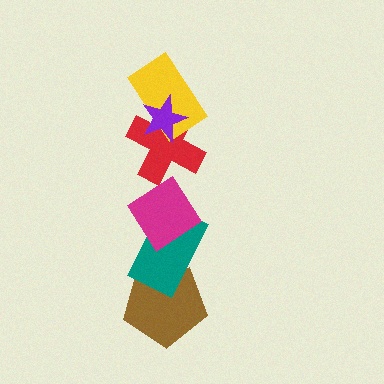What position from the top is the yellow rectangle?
The yellow rectangle is 2nd from the top.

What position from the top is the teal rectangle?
The teal rectangle is 5th from the top.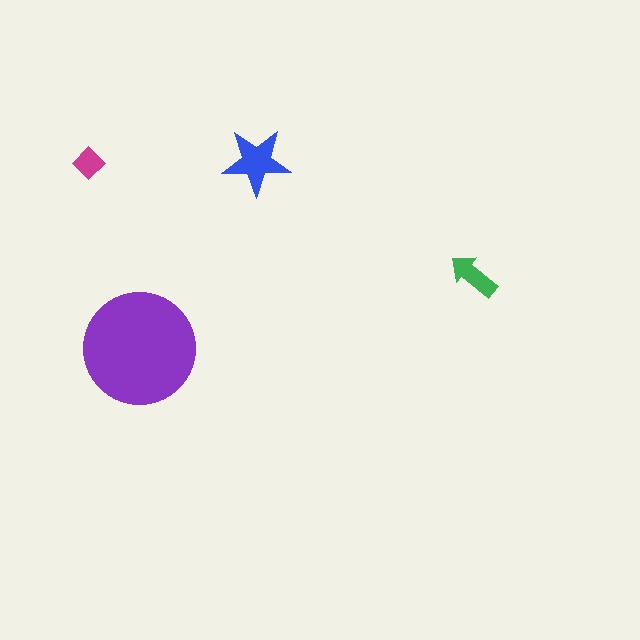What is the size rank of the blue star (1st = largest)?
2nd.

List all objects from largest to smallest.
The purple circle, the blue star, the green arrow, the magenta diamond.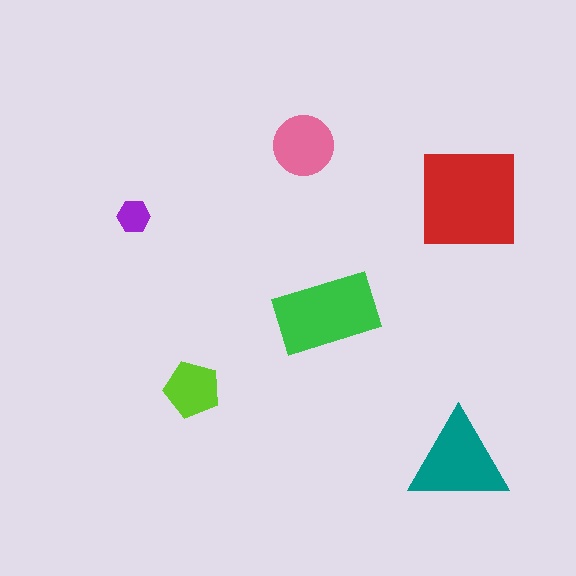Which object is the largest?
The red square.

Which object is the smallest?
The purple hexagon.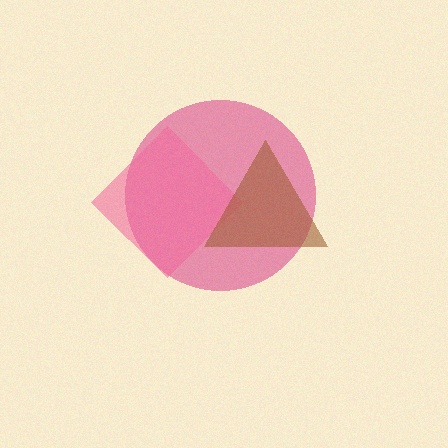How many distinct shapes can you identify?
There are 3 distinct shapes: a magenta circle, a pink diamond, a brown triangle.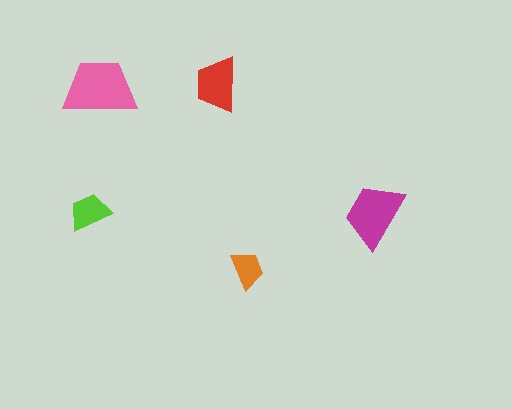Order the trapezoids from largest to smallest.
the pink one, the magenta one, the red one, the lime one, the orange one.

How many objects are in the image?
There are 5 objects in the image.